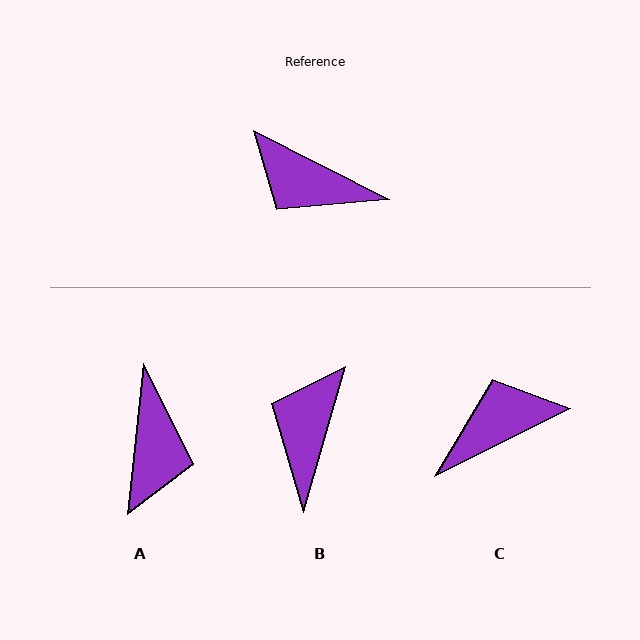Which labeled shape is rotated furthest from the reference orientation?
C, about 126 degrees away.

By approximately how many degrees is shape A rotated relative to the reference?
Approximately 111 degrees counter-clockwise.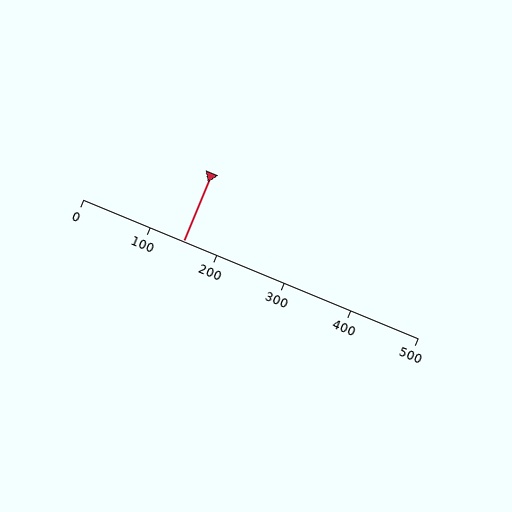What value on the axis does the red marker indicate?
The marker indicates approximately 150.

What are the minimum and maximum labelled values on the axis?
The axis runs from 0 to 500.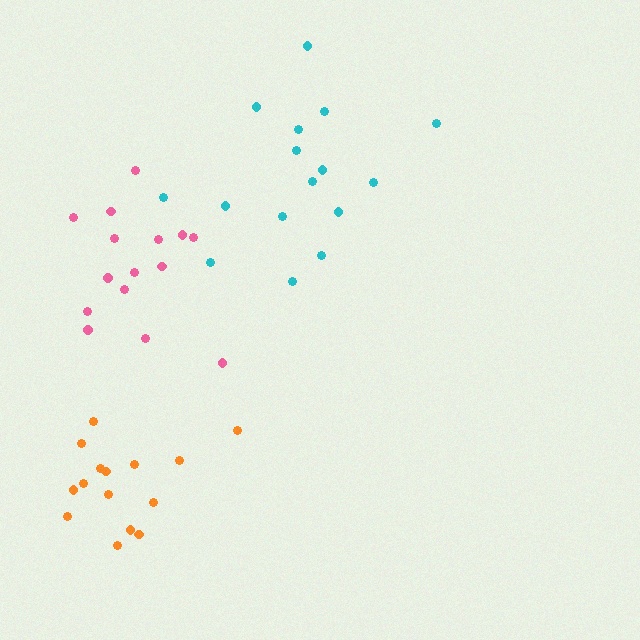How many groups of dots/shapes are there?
There are 3 groups.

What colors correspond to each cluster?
The clusters are colored: cyan, pink, orange.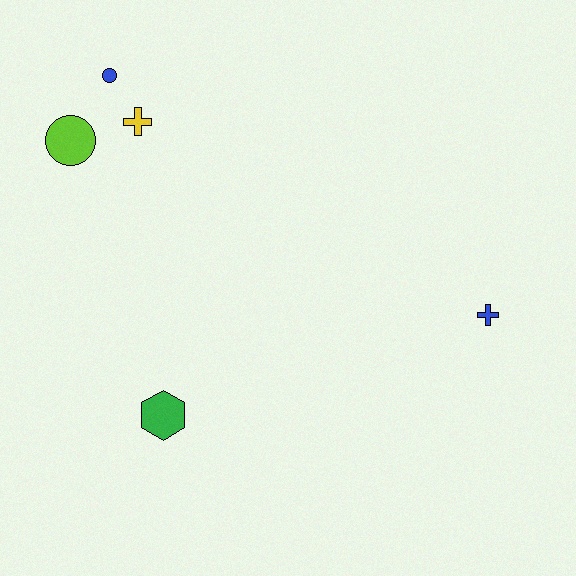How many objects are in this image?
There are 5 objects.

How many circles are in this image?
There are 2 circles.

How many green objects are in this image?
There is 1 green object.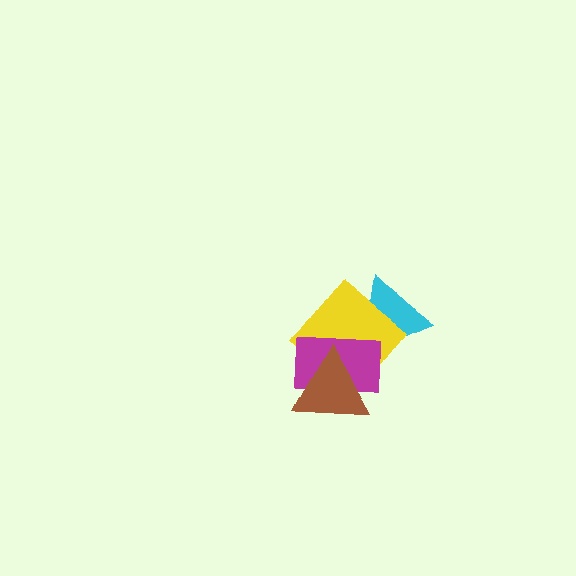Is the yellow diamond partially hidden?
Yes, it is partially covered by another shape.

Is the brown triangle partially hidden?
No, no other shape covers it.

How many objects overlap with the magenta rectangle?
3 objects overlap with the magenta rectangle.